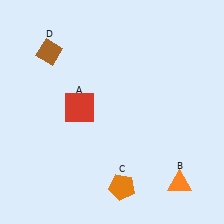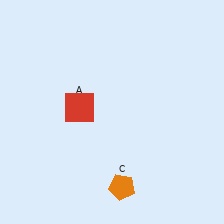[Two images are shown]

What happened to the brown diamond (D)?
The brown diamond (D) was removed in Image 2. It was in the top-left area of Image 1.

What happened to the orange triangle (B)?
The orange triangle (B) was removed in Image 2. It was in the bottom-right area of Image 1.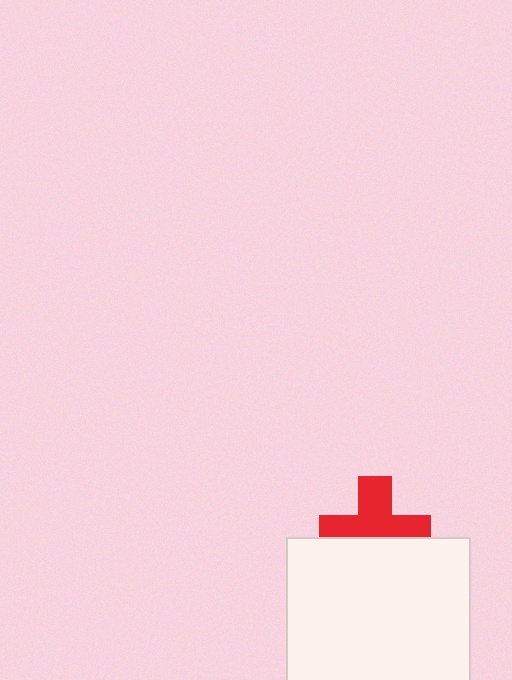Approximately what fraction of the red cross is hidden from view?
Roughly 41% of the red cross is hidden behind the white rectangle.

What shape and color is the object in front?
The object in front is a white rectangle.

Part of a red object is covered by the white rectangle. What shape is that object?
It is a cross.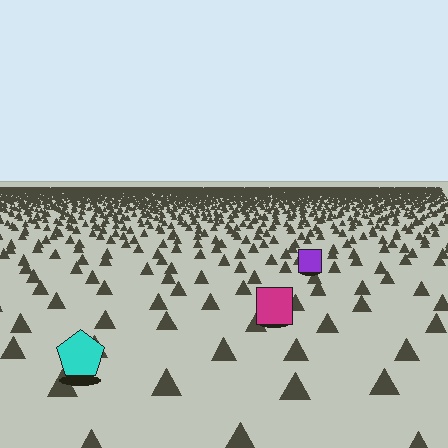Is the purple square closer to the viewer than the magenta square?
No. The magenta square is closer — you can tell from the texture gradient: the ground texture is coarser near it.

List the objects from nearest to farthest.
From nearest to farthest: the cyan pentagon, the magenta square, the purple square.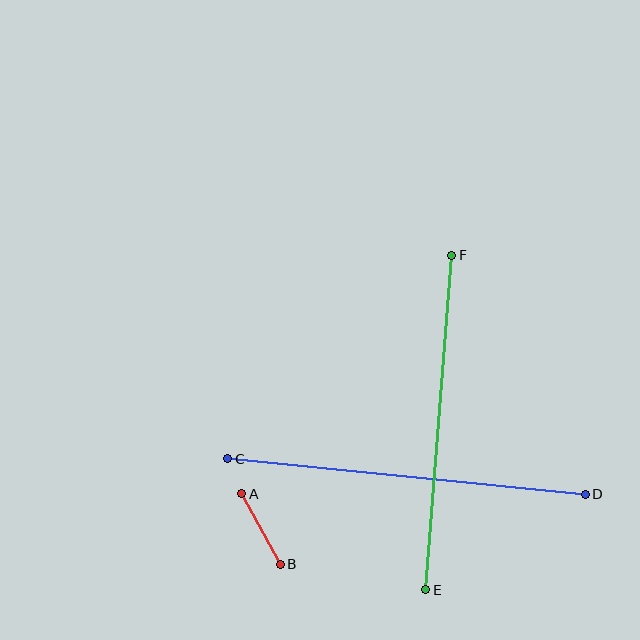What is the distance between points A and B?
The distance is approximately 80 pixels.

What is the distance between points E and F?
The distance is approximately 335 pixels.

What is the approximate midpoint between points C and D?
The midpoint is at approximately (407, 477) pixels.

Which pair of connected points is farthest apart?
Points C and D are farthest apart.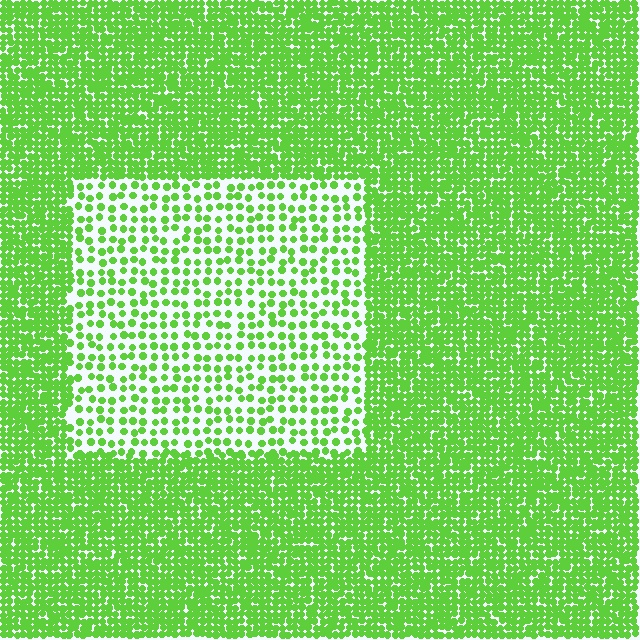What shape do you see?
I see a rectangle.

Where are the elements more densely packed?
The elements are more densely packed outside the rectangle boundary.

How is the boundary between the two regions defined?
The boundary is defined by a change in element density (approximately 2.6x ratio). All elements are the same color, size, and shape.